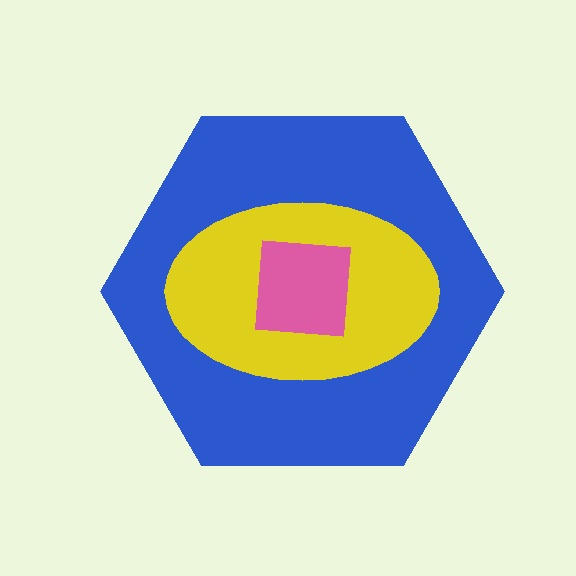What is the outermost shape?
The blue hexagon.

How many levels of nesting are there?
3.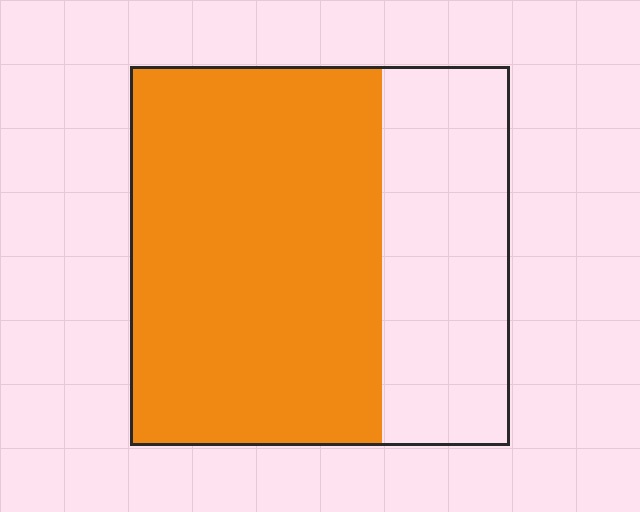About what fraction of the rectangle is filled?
About two thirds (2/3).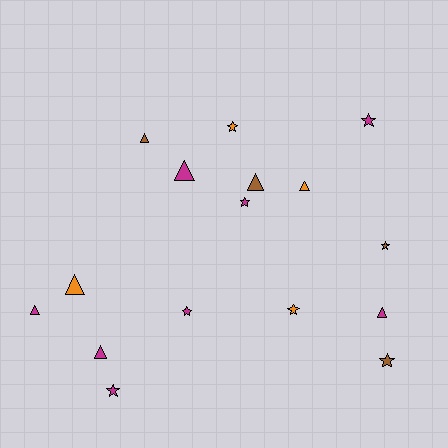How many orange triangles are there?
There are 2 orange triangles.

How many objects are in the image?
There are 16 objects.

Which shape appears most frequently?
Triangle, with 8 objects.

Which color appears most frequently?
Magenta, with 8 objects.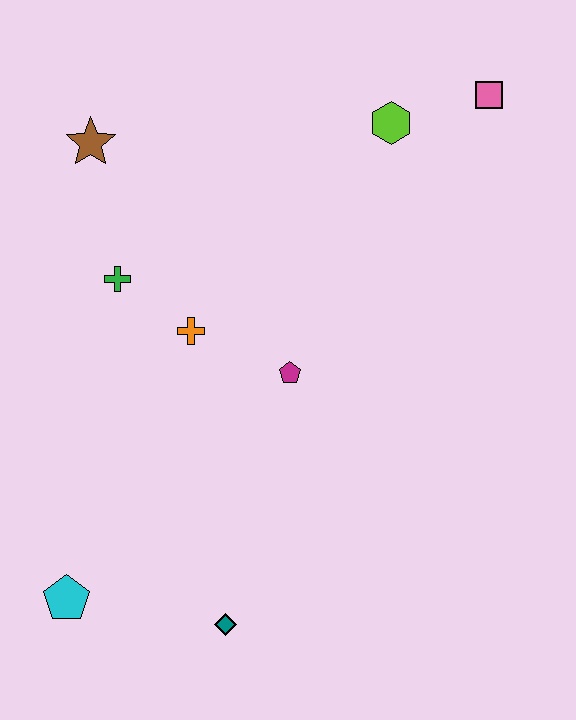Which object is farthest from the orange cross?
The pink square is farthest from the orange cross.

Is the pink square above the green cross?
Yes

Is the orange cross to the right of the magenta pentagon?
No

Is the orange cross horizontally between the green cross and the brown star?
No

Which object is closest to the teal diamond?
The cyan pentagon is closest to the teal diamond.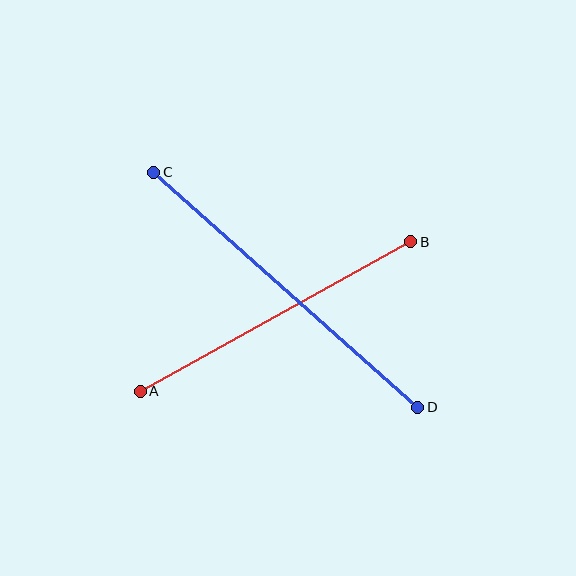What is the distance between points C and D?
The distance is approximately 354 pixels.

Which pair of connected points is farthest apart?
Points C and D are farthest apart.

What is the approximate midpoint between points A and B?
The midpoint is at approximately (275, 317) pixels.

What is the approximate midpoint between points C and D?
The midpoint is at approximately (286, 290) pixels.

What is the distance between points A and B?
The distance is approximately 309 pixels.